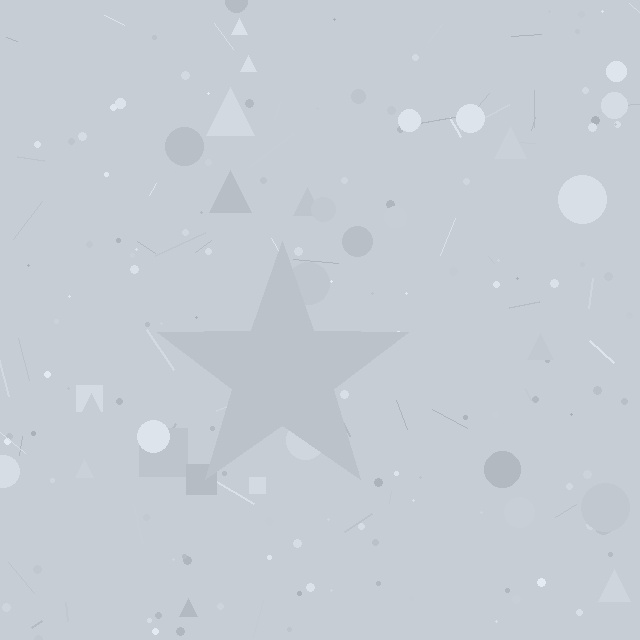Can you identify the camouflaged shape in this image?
The camouflaged shape is a star.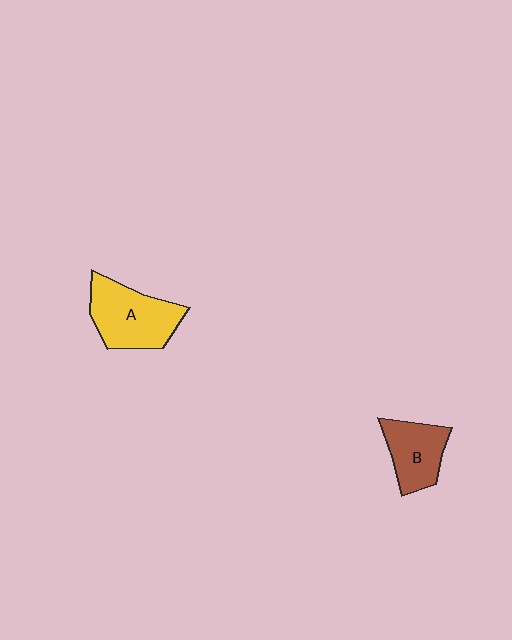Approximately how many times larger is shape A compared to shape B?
Approximately 1.4 times.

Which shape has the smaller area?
Shape B (brown).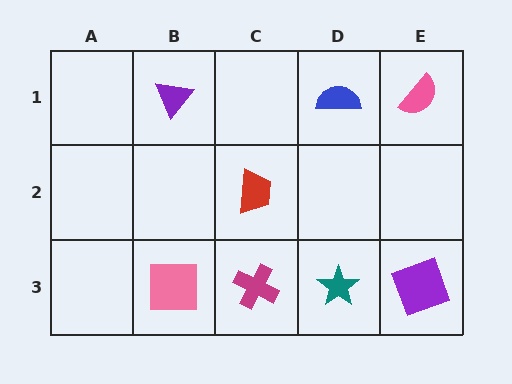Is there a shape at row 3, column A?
No, that cell is empty.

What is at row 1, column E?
A pink semicircle.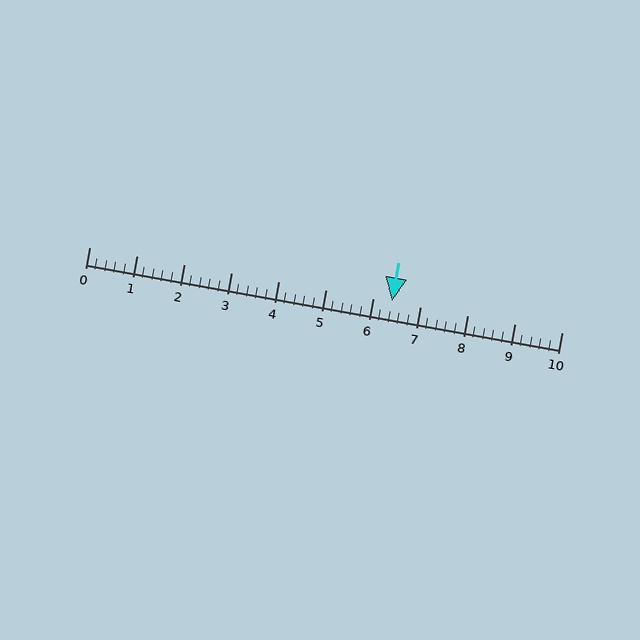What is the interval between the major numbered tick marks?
The major tick marks are spaced 1 units apart.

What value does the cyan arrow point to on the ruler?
The cyan arrow points to approximately 6.4.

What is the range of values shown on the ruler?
The ruler shows values from 0 to 10.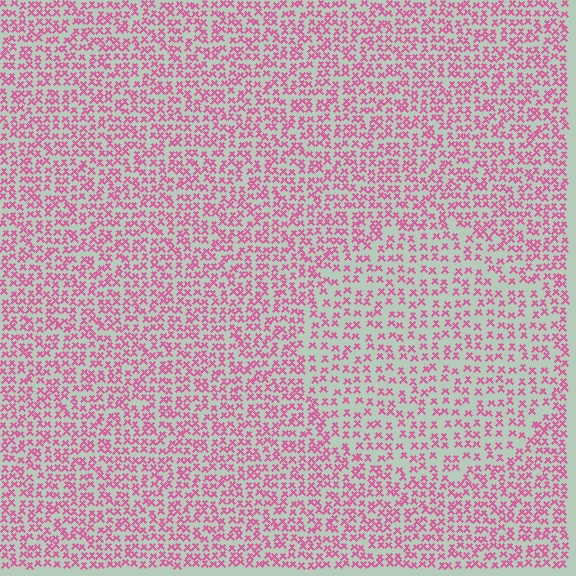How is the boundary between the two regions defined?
The boundary is defined by a change in element density (approximately 1.6x ratio). All elements are the same color, size, and shape.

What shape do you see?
I see a circle.